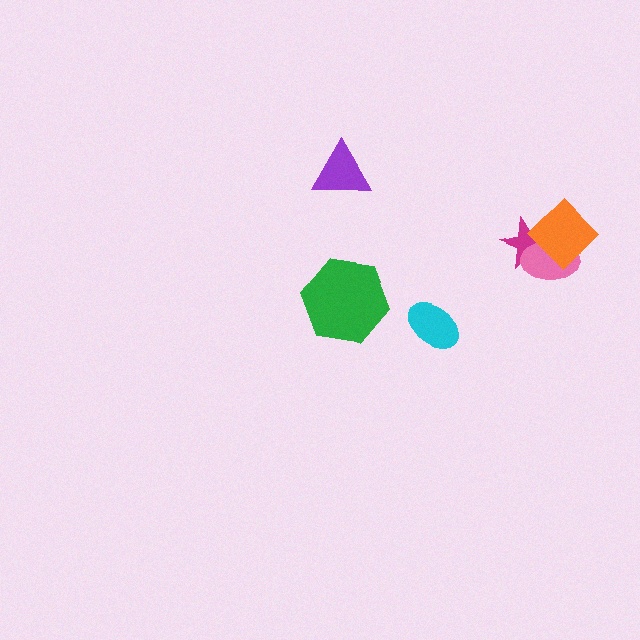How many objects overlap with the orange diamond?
2 objects overlap with the orange diamond.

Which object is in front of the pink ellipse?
The orange diamond is in front of the pink ellipse.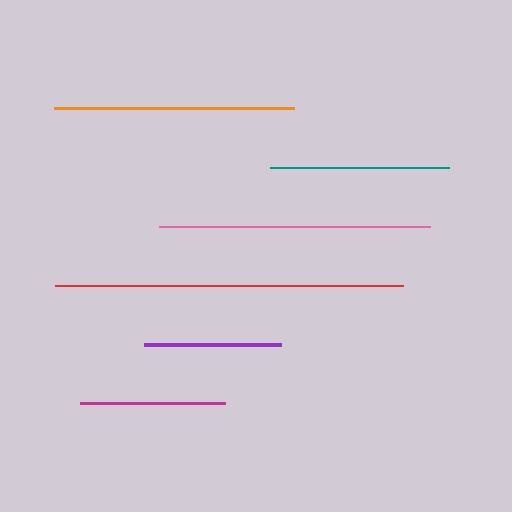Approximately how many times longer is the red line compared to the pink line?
The red line is approximately 1.3 times the length of the pink line.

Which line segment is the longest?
The red line is the longest at approximately 349 pixels.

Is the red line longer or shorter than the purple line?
The red line is longer than the purple line.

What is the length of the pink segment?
The pink segment is approximately 270 pixels long.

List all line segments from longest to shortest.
From longest to shortest: red, pink, orange, teal, magenta, purple.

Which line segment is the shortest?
The purple line is the shortest at approximately 137 pixels.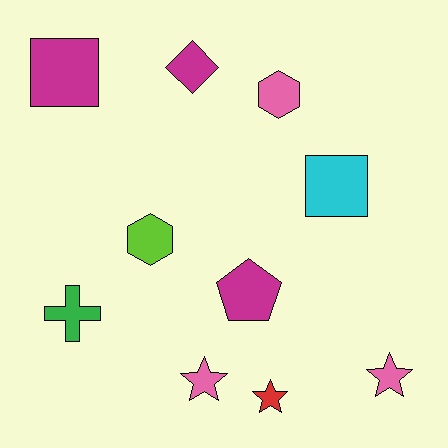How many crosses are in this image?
There is 1 cross.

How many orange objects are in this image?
There are no orange objects.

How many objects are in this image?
There are 10 objects.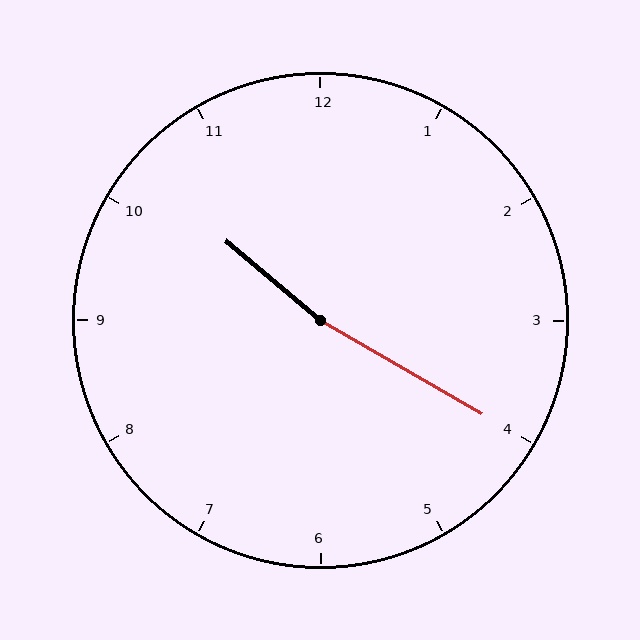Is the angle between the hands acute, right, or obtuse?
It is obtuse.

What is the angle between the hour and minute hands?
Approximately 170 degrees.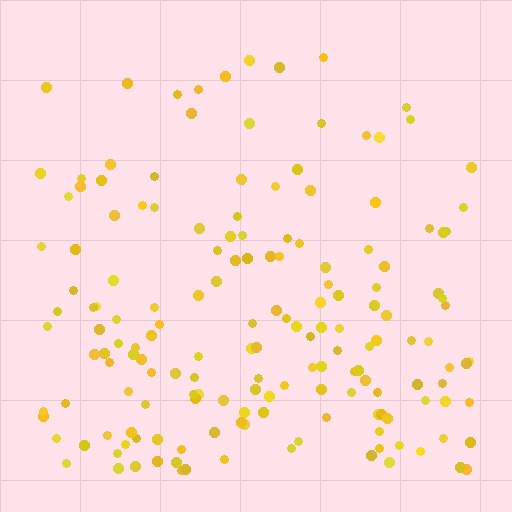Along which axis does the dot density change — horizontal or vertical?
Vertical.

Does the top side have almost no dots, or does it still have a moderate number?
Still a moderate number, just noticeably fewer than the bottom.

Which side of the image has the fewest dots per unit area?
The top.